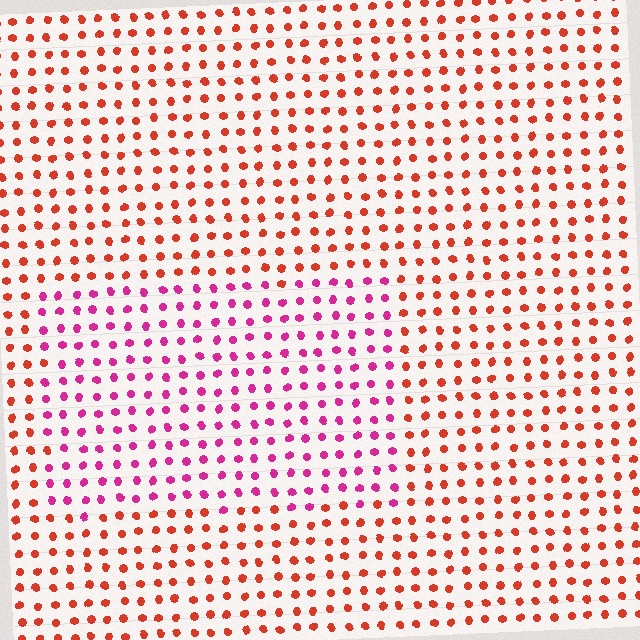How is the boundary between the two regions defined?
The boundary is defined purely by a slight shift in hue (about 45 degrees). Spacing, size, and orientation are identical on both sides.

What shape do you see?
I see a rectangle.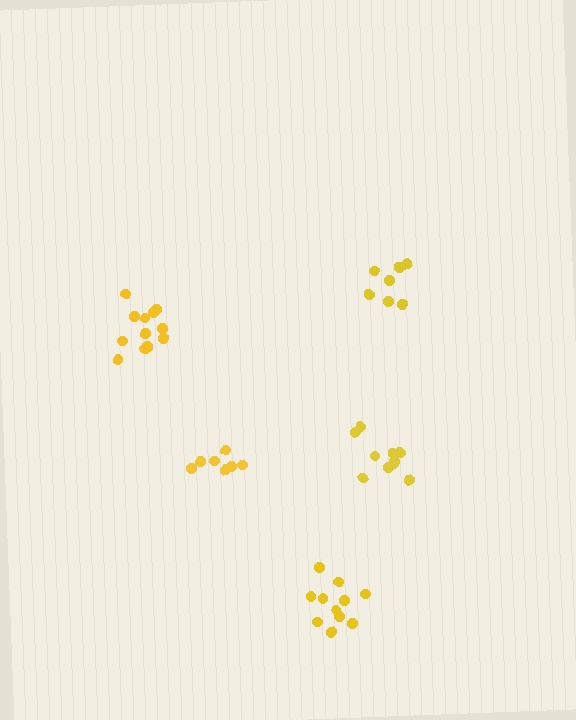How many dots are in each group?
Group 1: 10 dots, Group 2: 7 dots, Group 3: 12 dots, Group 4: 11 dots, Group 5: 7 dots (47 total).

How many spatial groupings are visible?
There are 5 spatial groupings.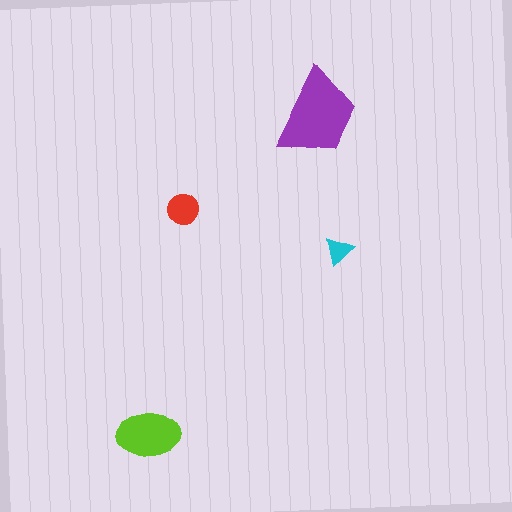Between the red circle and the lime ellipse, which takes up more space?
The lime ellipse.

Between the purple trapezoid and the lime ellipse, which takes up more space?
The purple trapezoid.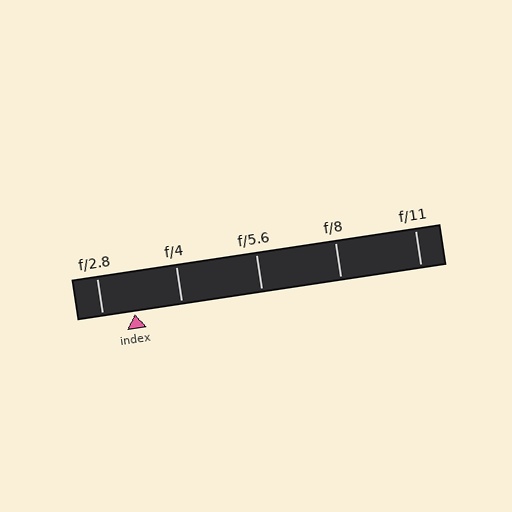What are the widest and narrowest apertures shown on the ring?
The widest aperture shown is f/2.8 and the narrowest is f/11.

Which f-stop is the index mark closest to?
The index mark is closest to f/2.8.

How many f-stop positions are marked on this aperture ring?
There are 5 f-stop positions marked.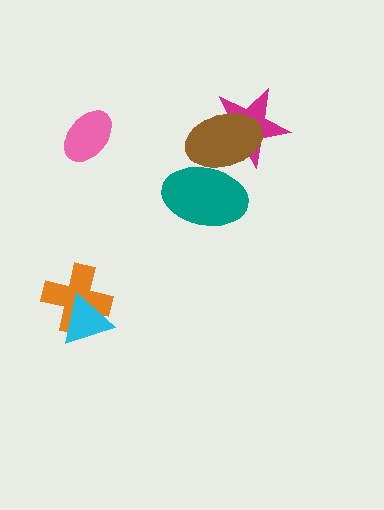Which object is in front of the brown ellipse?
The teal ellipse is in front of the brown ellipse.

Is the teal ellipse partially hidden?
No, no other shape covers it.